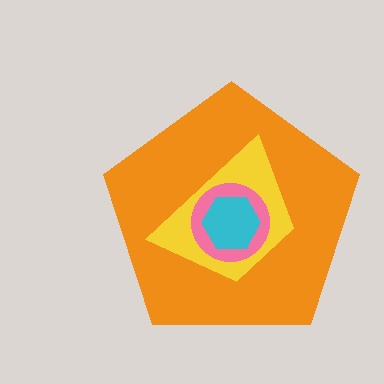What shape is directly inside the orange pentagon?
The yellow trapezoid.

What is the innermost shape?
The cyan hexagon.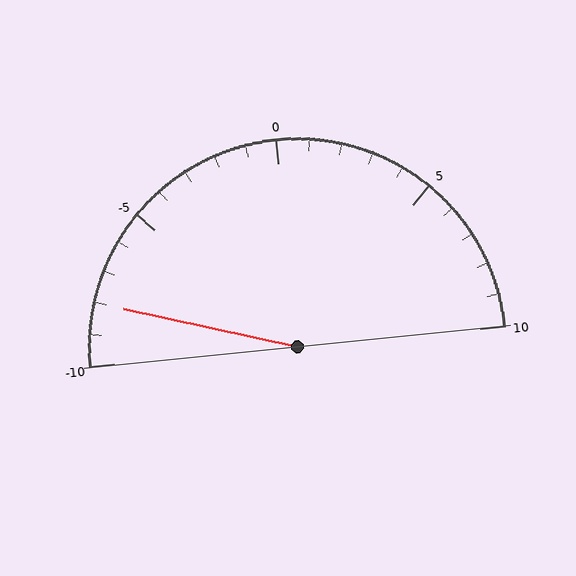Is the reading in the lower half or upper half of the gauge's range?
The reading is in the lower half of the range (-10 to 10).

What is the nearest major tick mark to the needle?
The nearest major tick mark is -10.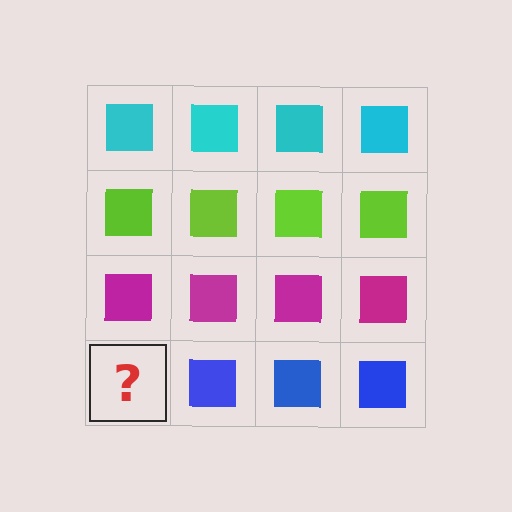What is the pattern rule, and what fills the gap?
The rule is that each row has a consistent color. The gap should be filled with a blue square.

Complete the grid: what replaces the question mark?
The question mark should be replaced with a blue square.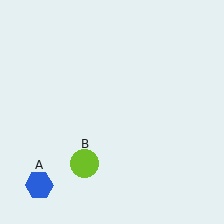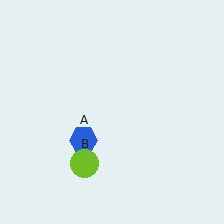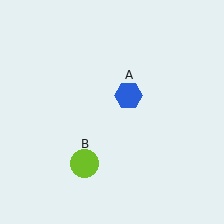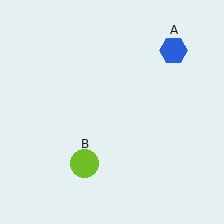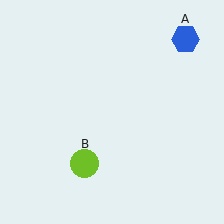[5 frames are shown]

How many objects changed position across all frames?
1 object changed position: blue hexagon (object A).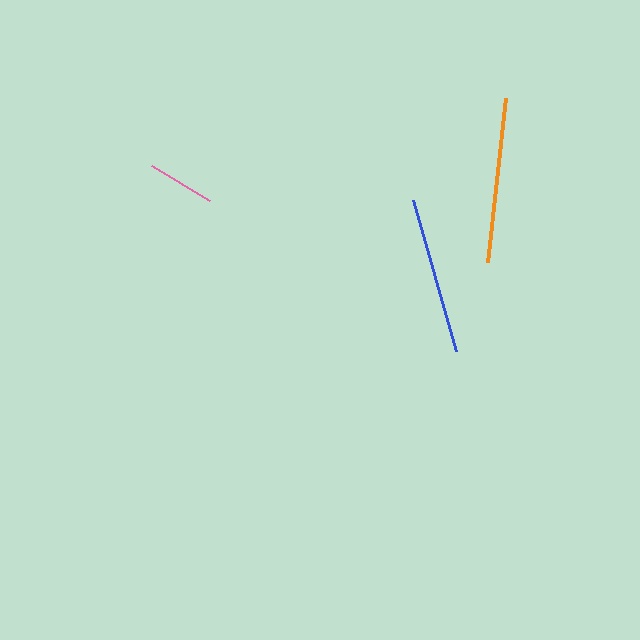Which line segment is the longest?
The orange line is the longest at approximately 165 pixels.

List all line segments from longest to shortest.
From longest to shortest: orange, blue, pink.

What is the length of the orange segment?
The orange segment is approximately 165 pixels long.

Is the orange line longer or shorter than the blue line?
The orange line is longer than the blue line.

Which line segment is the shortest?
The pink line is the shortest at approximately 68 pixels.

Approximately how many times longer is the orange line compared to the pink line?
The orange line is approximately 2.4 times the length of the pink line.